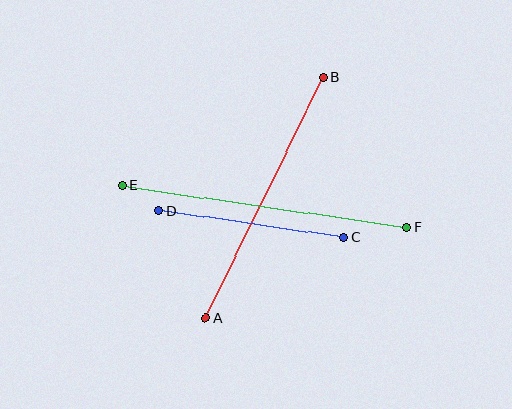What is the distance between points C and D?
The distance is approximately 187 pixels.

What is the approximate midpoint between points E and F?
The midpoint is at approximately (264, 207) pixels.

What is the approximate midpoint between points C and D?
The midpoint is at approximately (251, 224) pixels.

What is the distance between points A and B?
The distance is approximately 268 pixels.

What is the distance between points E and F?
The distance is approximately 288 pixels.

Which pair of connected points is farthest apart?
Points E and F are farthest apart.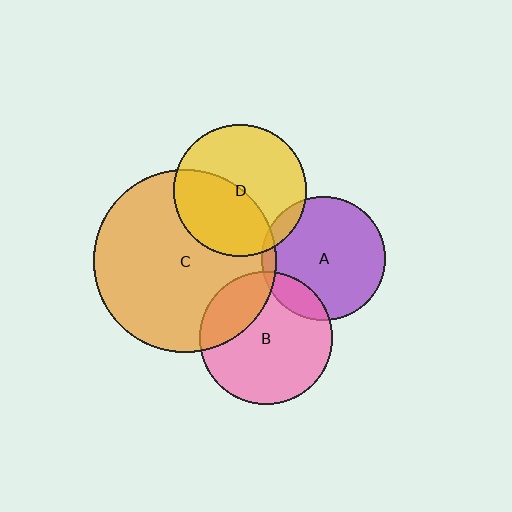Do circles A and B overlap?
Yes.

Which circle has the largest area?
Circle C (orange).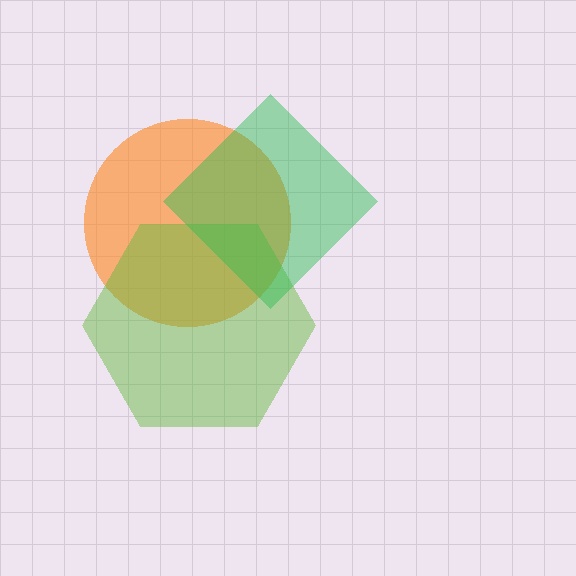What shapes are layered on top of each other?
The layered shapes are: an orange circle, a lime hexagon, a green diamond.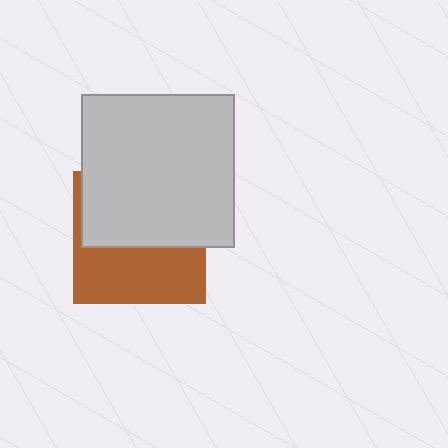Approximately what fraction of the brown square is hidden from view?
Roughly 54% of the brown square is hidden behind the light gray square.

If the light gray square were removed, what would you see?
You would see the complete brown square.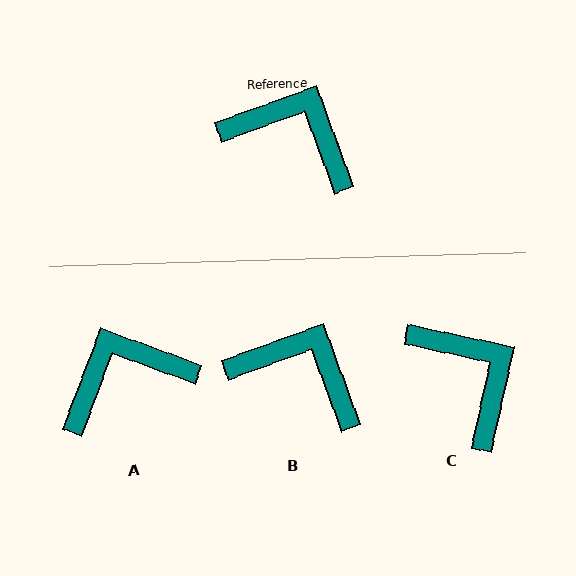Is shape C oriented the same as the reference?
No, it is off by about 32 degrees.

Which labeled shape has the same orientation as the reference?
B.